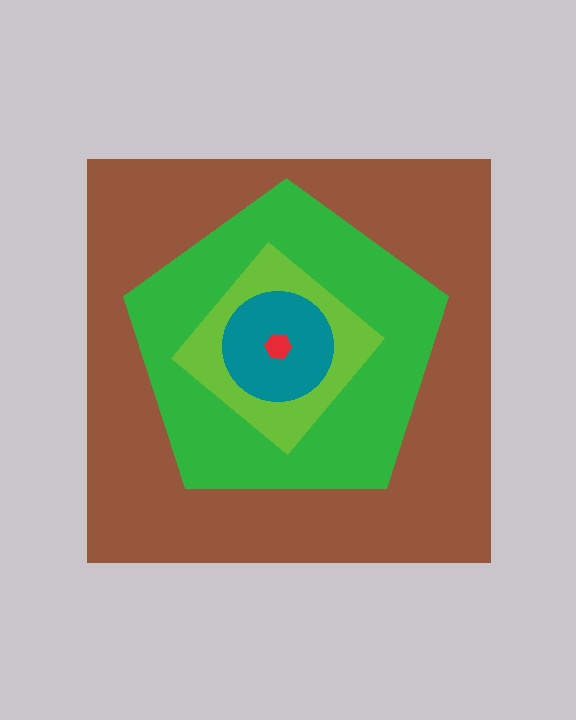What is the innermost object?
The red hexagon.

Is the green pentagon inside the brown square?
Yes.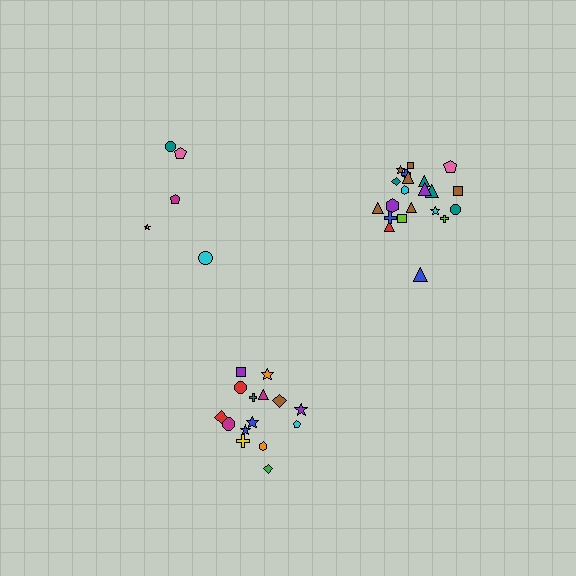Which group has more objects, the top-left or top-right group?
The top-right group.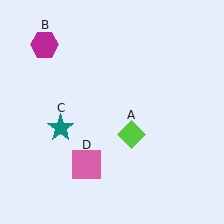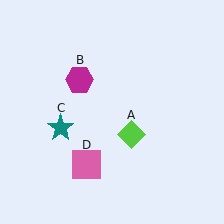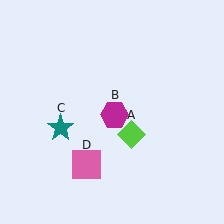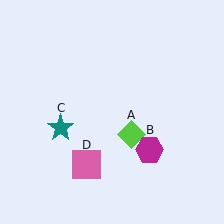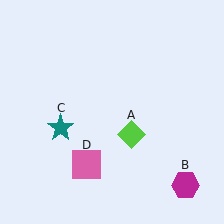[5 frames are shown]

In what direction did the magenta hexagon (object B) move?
The magenta hexagon (object B) moved down and to the right.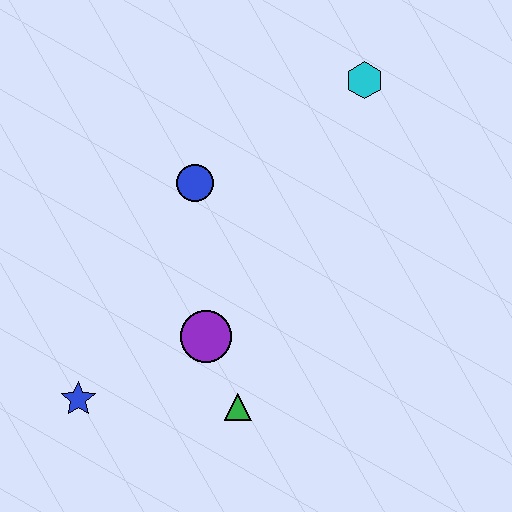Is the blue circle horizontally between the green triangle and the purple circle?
No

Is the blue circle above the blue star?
Yes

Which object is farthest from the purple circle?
The cyan hexagon is farthest from the purple circle.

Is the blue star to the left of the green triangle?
Yes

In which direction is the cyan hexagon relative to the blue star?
The cyan hexagon is above the blue star.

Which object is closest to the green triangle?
The purple circle is closest to the green triangle.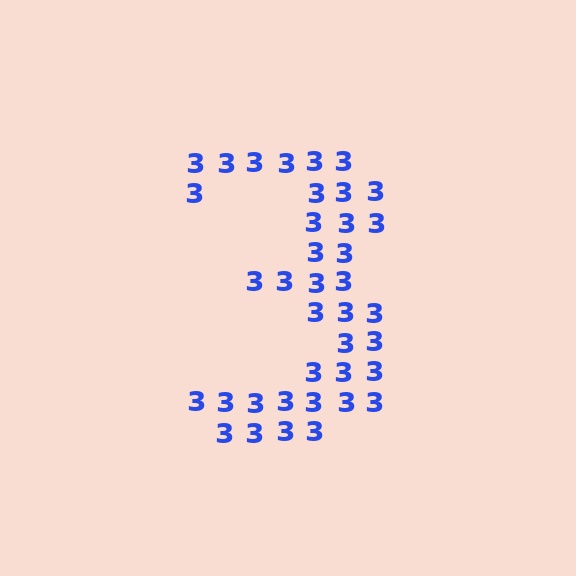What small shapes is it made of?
It is made of small digit 3's.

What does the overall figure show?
The overall figure shows the digit 3.